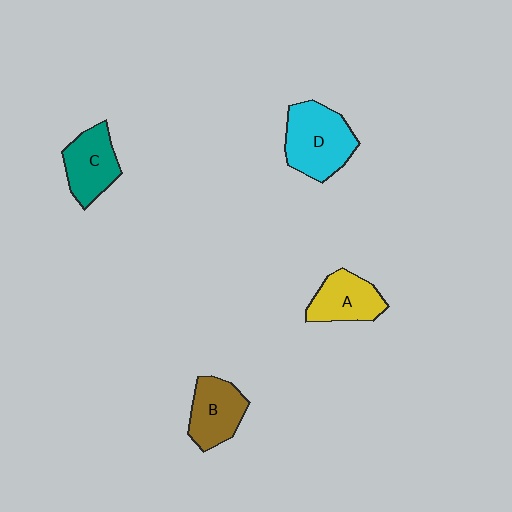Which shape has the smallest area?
Shape A (yellow).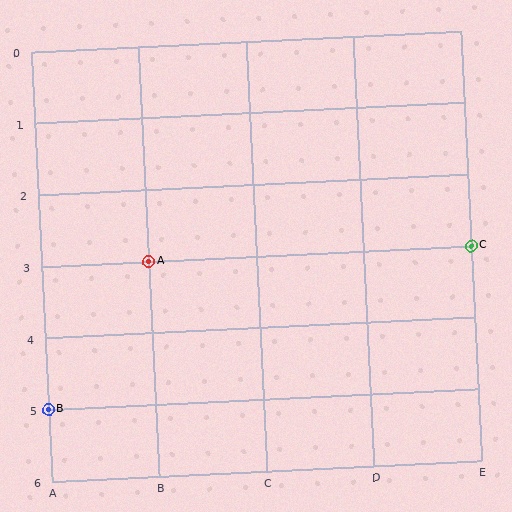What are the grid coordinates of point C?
Point C is at grid coordinates (E, 3).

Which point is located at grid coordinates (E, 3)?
Point C is at (E, 3).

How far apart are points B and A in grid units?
Points B and A are 1 column and 2 rows apart (about 2.2 grid units diagonally).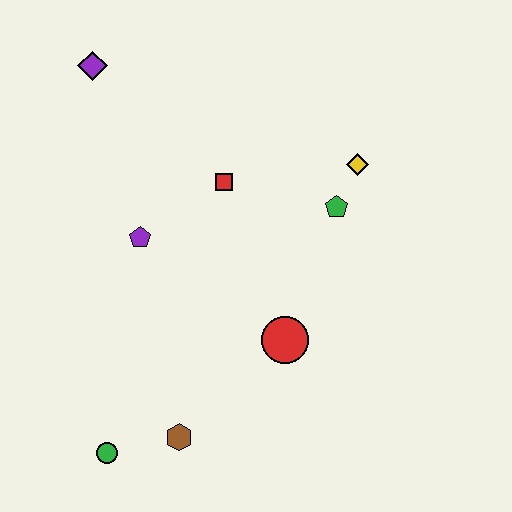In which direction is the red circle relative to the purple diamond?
The red circle is below the purple diamond.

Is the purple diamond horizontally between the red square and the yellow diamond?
No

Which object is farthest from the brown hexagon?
The purple diamond is farthest from the brown hexagon.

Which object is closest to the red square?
The purple pentagon is closest to the red square.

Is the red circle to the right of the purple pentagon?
Yes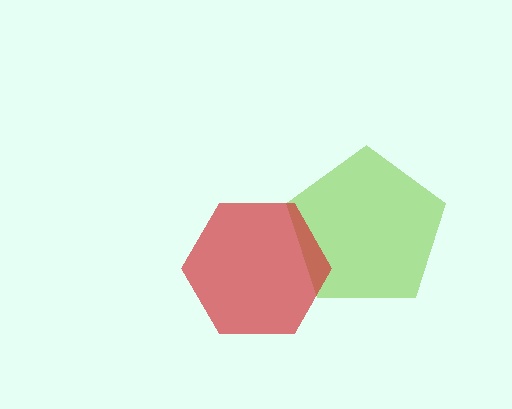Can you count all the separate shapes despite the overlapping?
Yes, there are 2 separate shapes.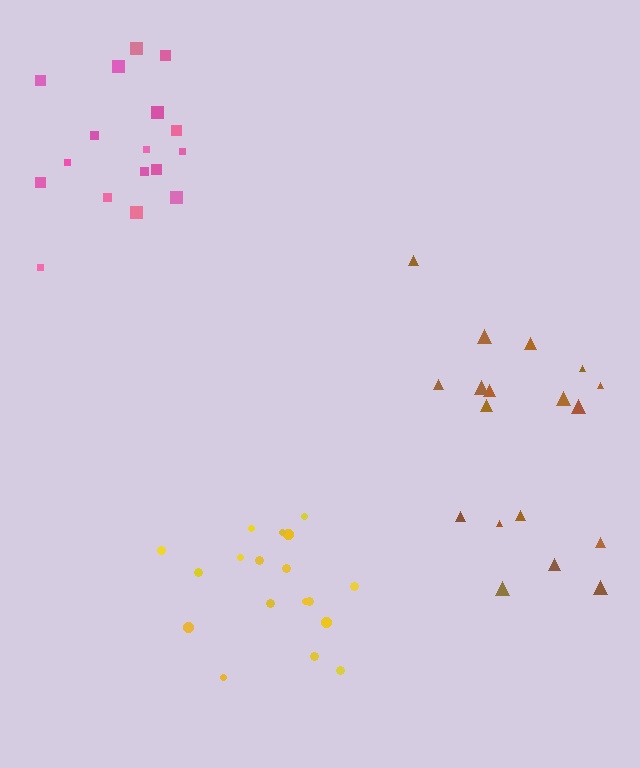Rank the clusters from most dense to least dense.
yellow, pink, brown.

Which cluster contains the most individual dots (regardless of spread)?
Brown (18).